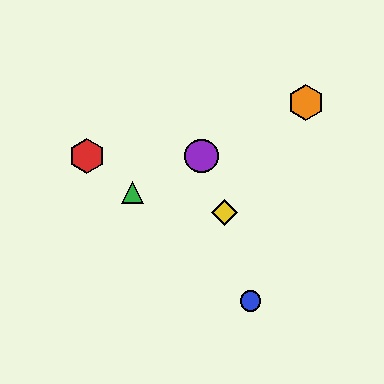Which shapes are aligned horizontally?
The red hexagon, the purple circle are aligned horizontally.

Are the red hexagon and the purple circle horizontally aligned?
Yes, both are at y≈156.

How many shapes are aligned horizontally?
2 shapes (the red hexagon, the purple circle) are aligned horizontally.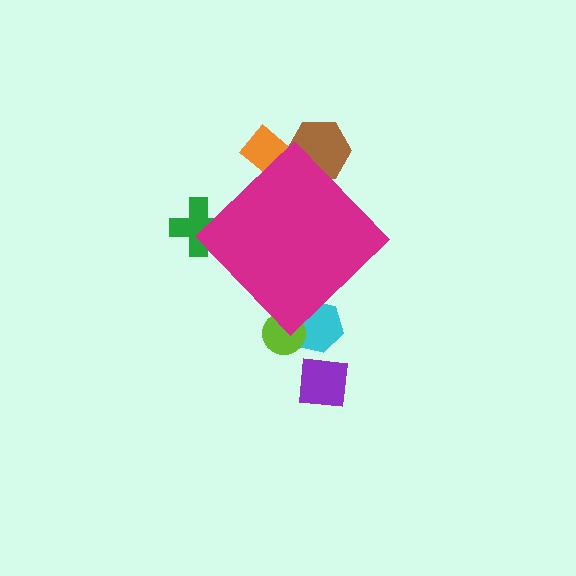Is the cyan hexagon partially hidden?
Yes, the cyan hexagon is partially hidden behind the magenta diamond.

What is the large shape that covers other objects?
A magenta diamond.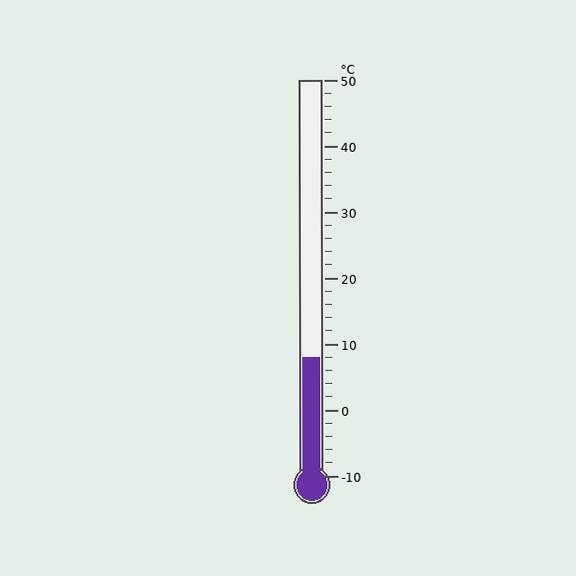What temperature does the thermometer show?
The thermometer shows approximately 8°C.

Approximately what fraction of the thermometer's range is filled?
The thermometer is filled to approximately 30% of its range.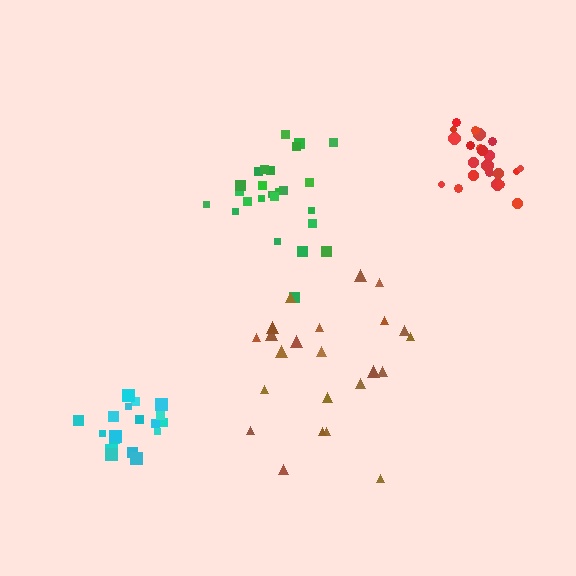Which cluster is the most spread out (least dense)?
Brown.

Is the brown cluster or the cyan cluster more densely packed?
Cyan.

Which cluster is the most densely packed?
Cyan.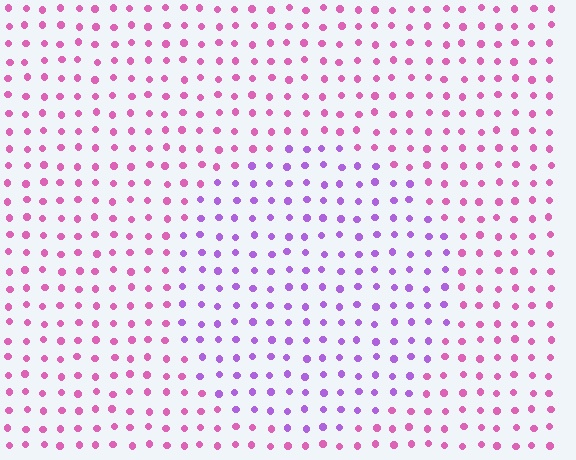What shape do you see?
I see a circle.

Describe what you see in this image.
The image is filled with small pink elements in a uniform arrangement. A circle-shaped region is visible where the elements are tinted to a slightly different hue, forming a subtle color boundary.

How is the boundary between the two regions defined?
The boundary is defined purely by a slight shift in hue (about 42 degrees). Spacing, size, and orientation are identical on both sides.